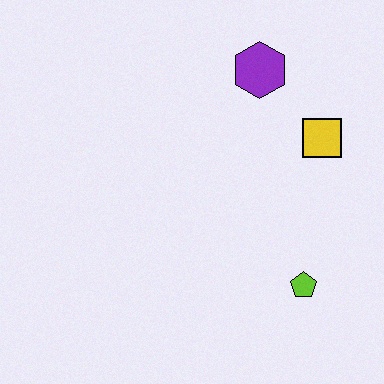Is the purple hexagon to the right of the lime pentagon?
No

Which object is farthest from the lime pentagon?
The purple hexagon is farthest from the lime pentagon.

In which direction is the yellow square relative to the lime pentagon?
The yellow square is above the lime pentagon.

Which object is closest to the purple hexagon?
The yellow square is closest to the purple hexagon.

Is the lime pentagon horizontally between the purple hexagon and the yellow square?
Yes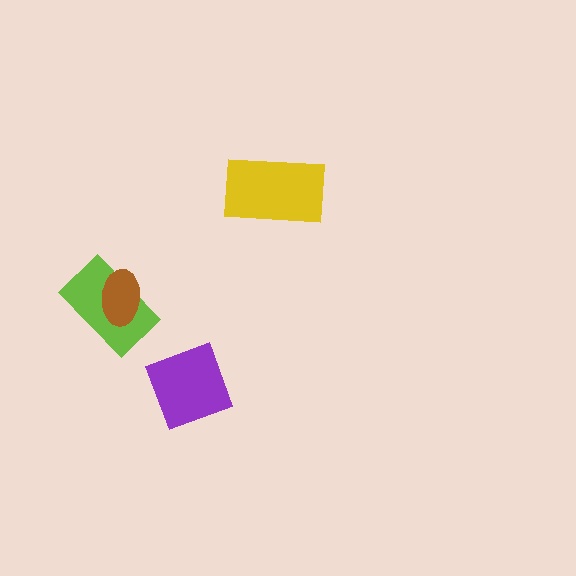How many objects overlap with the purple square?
0 objects overlap with the purple square.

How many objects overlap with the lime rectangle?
1 object overlaps with the lime rectangle.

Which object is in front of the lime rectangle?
The brown ellipse is in front of the lime rectangle.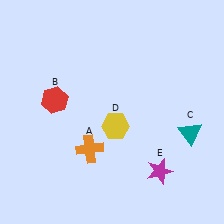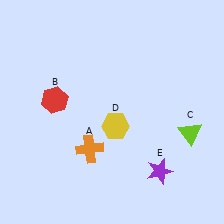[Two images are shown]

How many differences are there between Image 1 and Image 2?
There are 2 differences between the two images.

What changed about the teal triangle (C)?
In Image 1, C is teal. In Image 2, it changed to lime.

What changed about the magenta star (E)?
In Image 1, E is magenta. In Image 2, it changed to purple.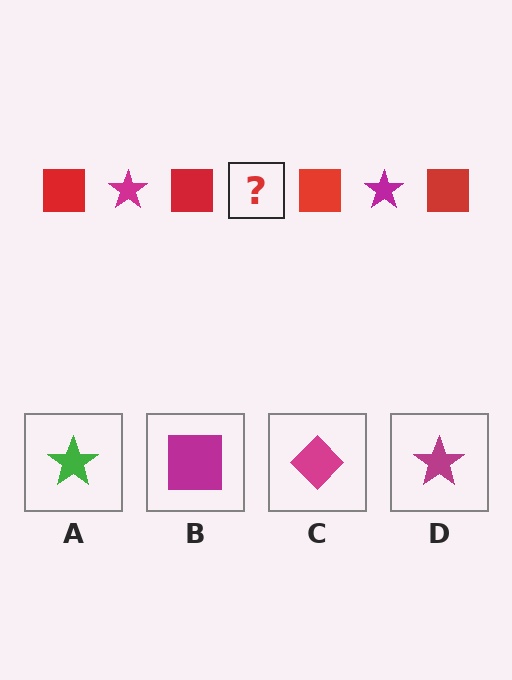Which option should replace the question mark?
Option D.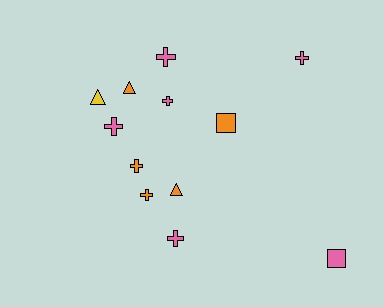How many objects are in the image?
There are 12 objects.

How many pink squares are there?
There is 1 pink square.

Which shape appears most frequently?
Cross, with 7 objects.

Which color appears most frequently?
Pink, with 6 objects.